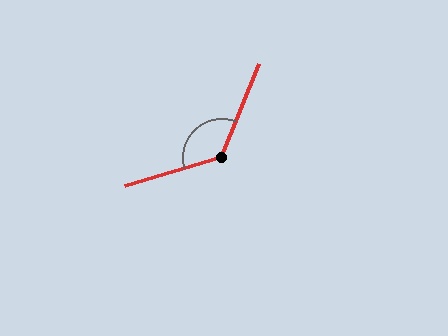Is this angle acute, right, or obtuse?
It is obtuse.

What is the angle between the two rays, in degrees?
Approximately 128 degrees.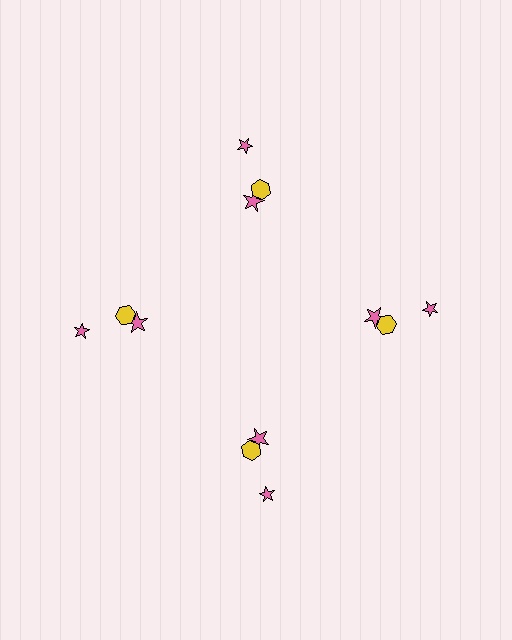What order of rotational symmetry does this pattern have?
This pattern has 4-fold rotational symmetry.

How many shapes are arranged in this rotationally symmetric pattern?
There are 12 shapes, arranged in 4 groups of 3.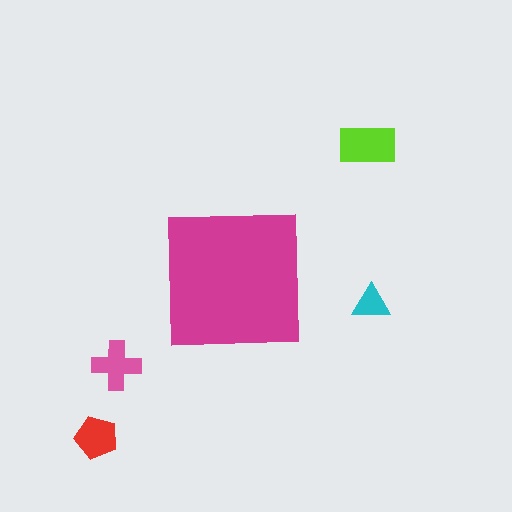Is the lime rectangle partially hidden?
No, the lime rectangle is fully visible.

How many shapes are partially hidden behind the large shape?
0 shapes are partially hidden.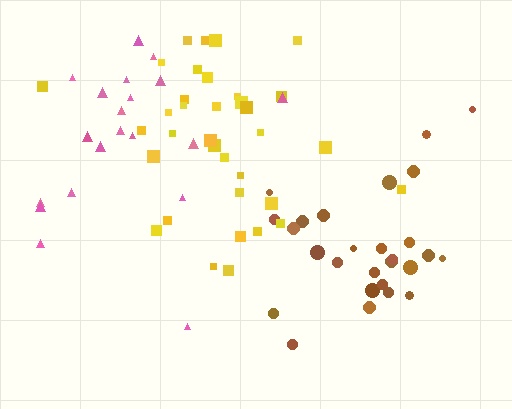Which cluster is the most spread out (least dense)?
Pink.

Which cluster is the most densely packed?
Yellow.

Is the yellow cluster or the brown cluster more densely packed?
Yellow.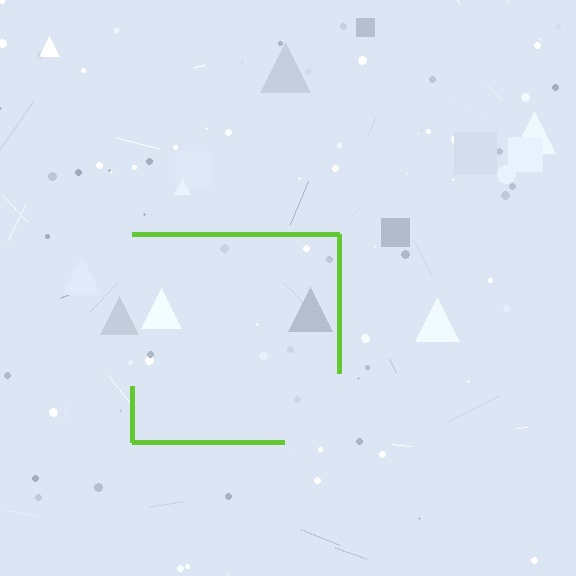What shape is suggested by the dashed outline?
The dashed outline suggests a square.